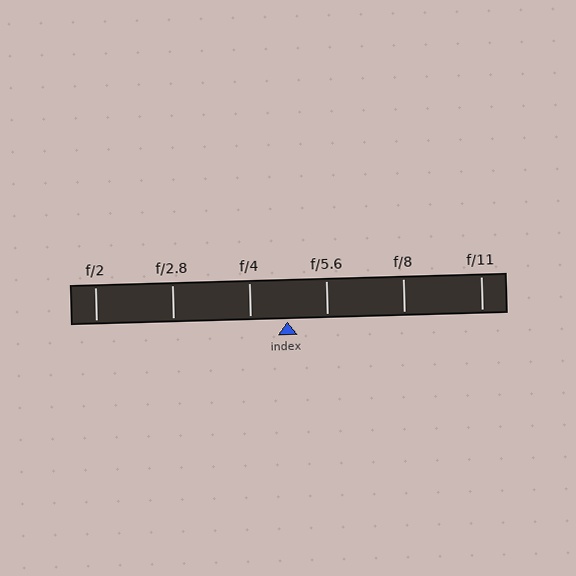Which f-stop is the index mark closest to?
The index mark is closest to f/4.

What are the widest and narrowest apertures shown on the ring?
The widest aperture shown is f/2 and the narrowest is f/11.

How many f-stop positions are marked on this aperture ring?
There are 6 f-stop positions marked.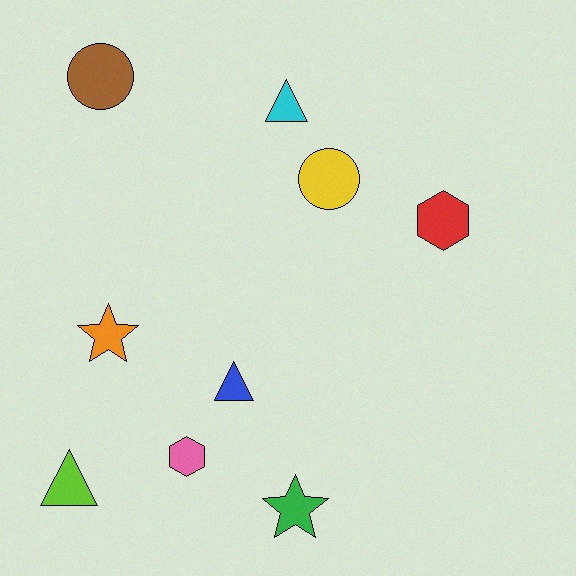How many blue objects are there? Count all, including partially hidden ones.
There is 1 blue object.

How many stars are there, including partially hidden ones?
There are 2 stars.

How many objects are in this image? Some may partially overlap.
There are 9 objects.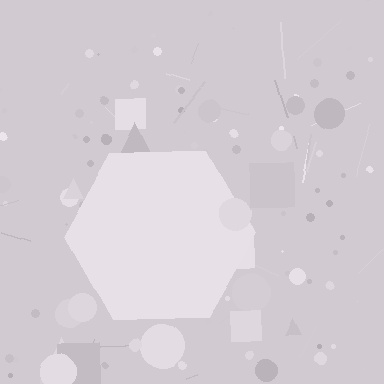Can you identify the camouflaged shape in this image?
The camouflaged shape is a hexagon.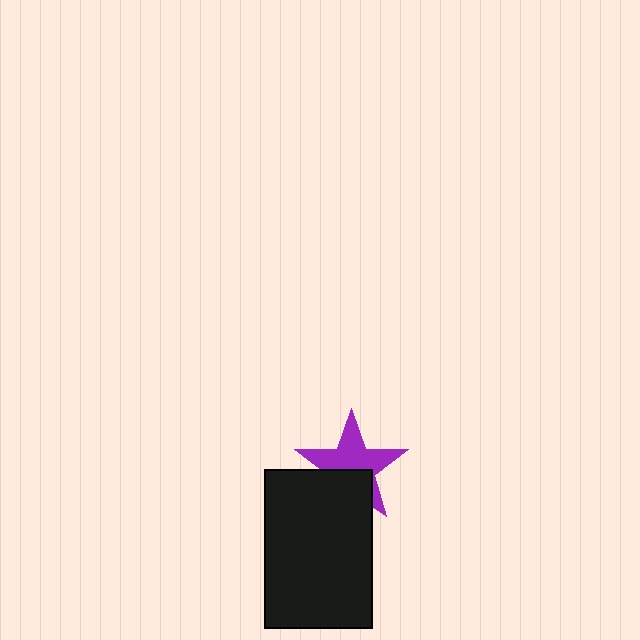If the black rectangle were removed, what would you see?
You would see the complete purple star.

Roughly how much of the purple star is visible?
About half of it is visible (roughly 62%).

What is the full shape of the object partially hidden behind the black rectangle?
The partially hidden object is a purple star.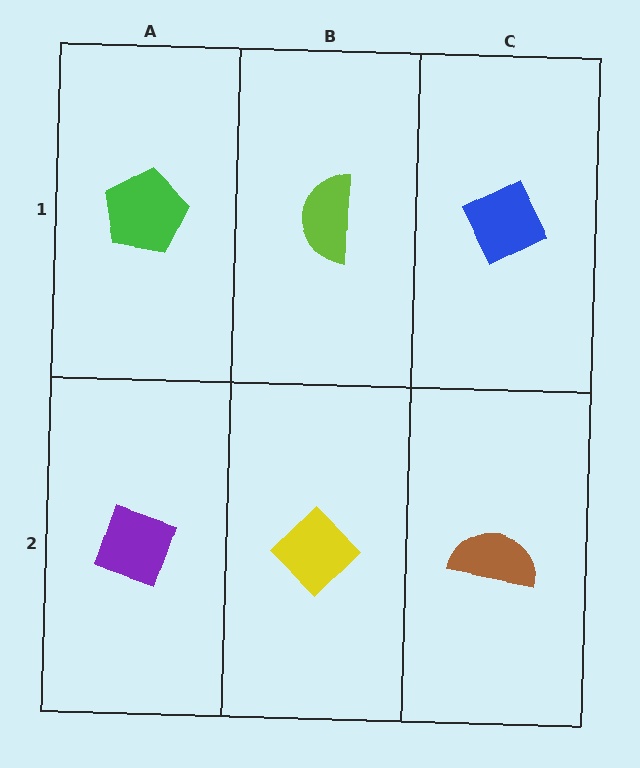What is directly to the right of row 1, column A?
A lime semicircle.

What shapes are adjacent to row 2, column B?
A lime semicircle (row 1, column B), a purple diamond (row 2, column A), a brown semicircle (row 2, column C).